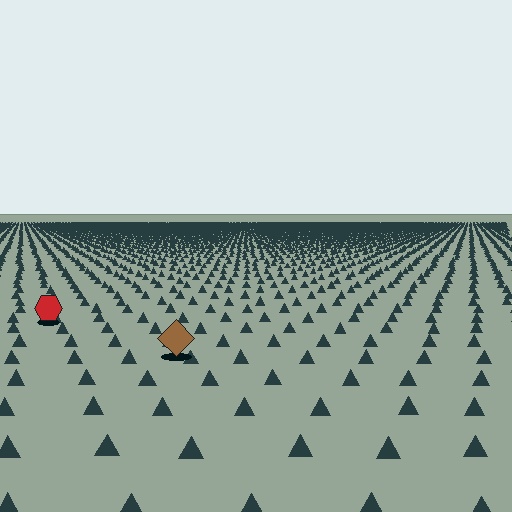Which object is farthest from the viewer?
The red hexagon is farthest from the viewer. It appears smaller and the ground texture around it is denser.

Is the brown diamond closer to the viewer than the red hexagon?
Yes. The brown diamond is closer — you can tell from the texture gradient: the ground texture is coarser near it.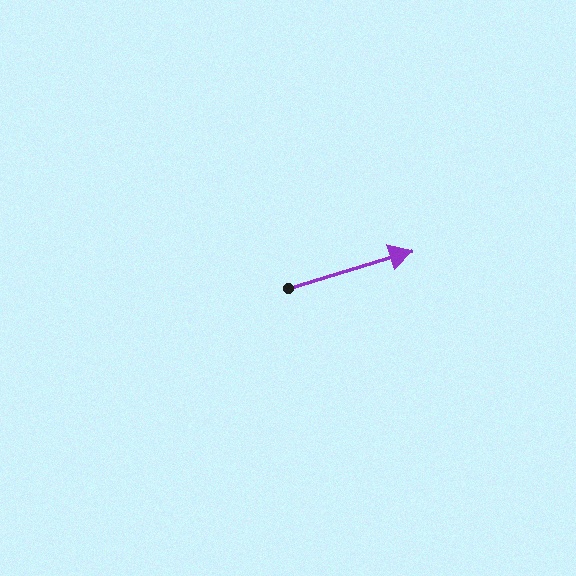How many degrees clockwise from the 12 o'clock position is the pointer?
Approximately 73 degrees.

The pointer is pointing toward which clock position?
Roughly 2 o'clock.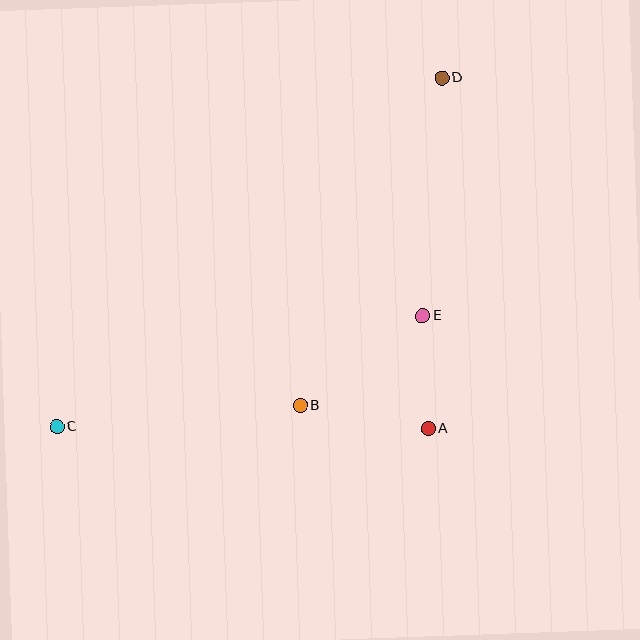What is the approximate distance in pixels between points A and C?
The distance between A and C is approximately 371 pixels.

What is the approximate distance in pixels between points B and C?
The distance between B and C is approximately 244 pixels.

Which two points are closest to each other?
Points A and E are closest to each other.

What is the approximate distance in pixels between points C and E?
The distance between C and E is approximately 382 pixels.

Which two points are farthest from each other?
Points C and D are farthest from each other.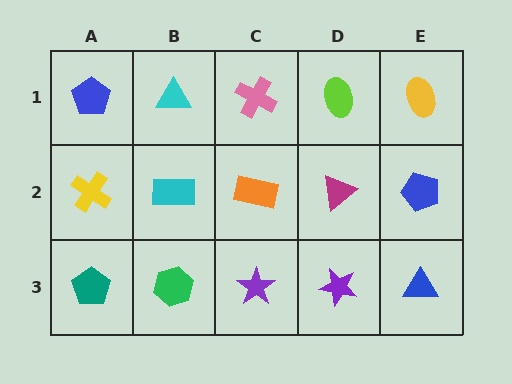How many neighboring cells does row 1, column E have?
2.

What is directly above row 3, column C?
An orange rectangle.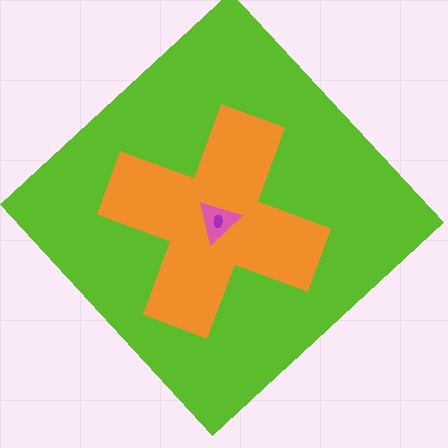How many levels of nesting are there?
4.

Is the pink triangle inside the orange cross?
Yes.